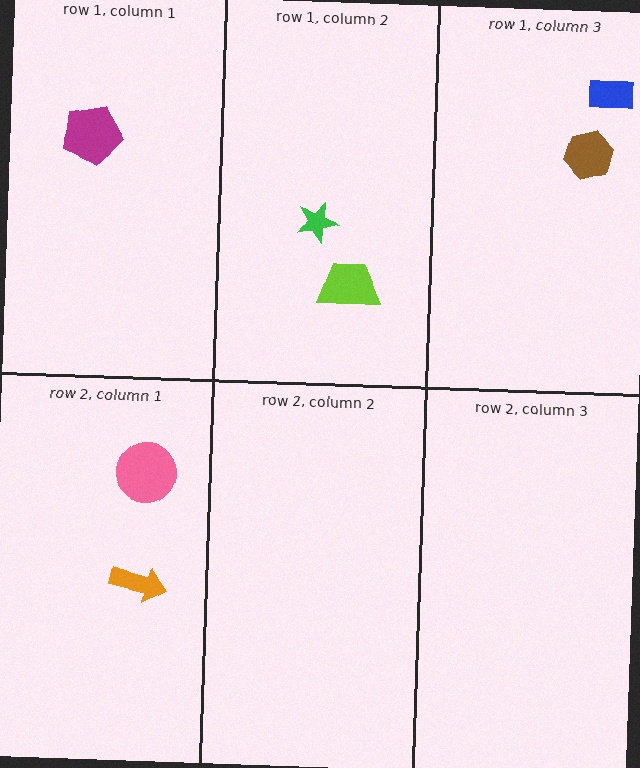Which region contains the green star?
The row 1, column 2 region.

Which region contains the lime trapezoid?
The row 1, column 2 region.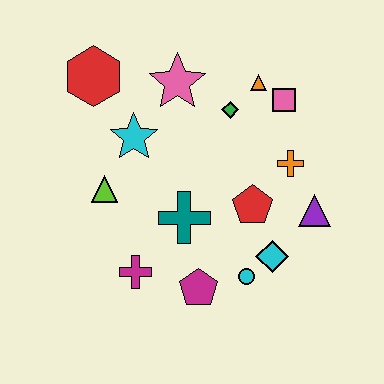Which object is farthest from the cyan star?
The purple triangle is farthest from the cyan star.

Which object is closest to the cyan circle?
The cyan diamond is closest to the cyan circle.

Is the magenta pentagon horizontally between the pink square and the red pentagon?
No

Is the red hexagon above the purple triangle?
Yes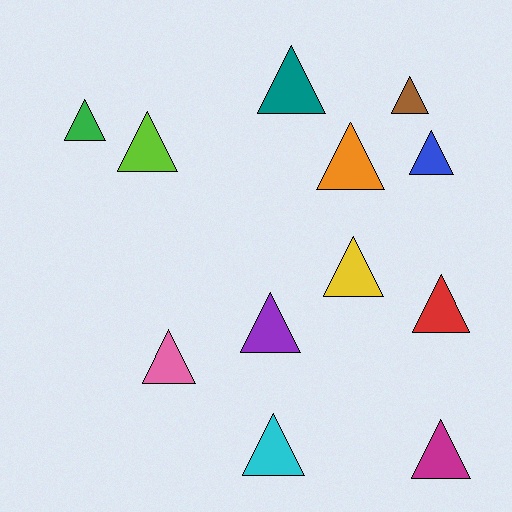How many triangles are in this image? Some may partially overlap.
There are 12 triangles.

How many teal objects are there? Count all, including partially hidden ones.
There is 1 teal object.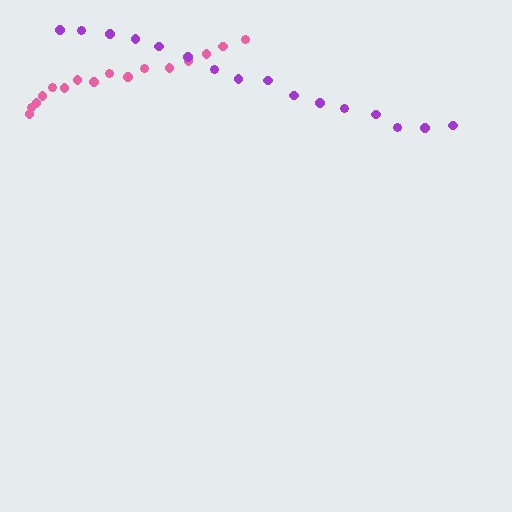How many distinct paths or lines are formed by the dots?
There are 2 distinct paths.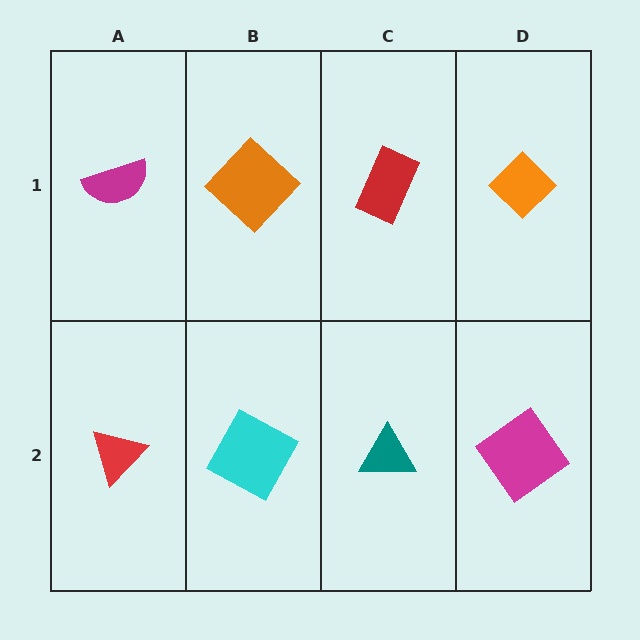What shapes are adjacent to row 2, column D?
An orange diamond (row 1, column D), a teal triangle (row 2, column C).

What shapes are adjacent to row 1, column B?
A cyan square (row 2, column B), a magenta semicircle (row 1, column A), a red rectangle (row 1, column C).